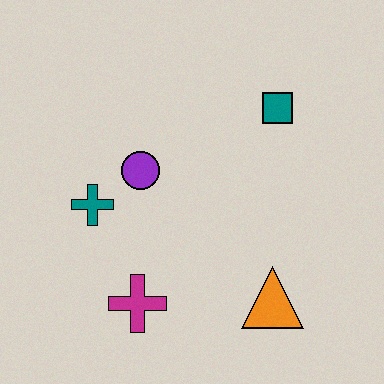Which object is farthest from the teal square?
The magenta cross is farthest from the teal square.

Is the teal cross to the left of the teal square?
Yes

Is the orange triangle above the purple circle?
No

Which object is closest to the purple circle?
The teal cross is closest to the purple circle.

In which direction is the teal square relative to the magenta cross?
The teal square is above the magenta cross.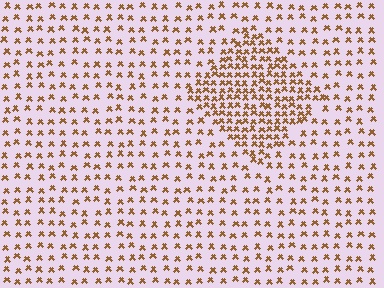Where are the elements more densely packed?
The elements are more densely packed inside the diamond boundary.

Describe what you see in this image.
The image contains small brown elements arranged at two different densities. A diamond-shaped region is visible where the elements are more densely packed than the surrounding area.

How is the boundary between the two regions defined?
The boundary is defined by a change in element density (approximately 2.1x ratio). All elements are the same color, size, and shape.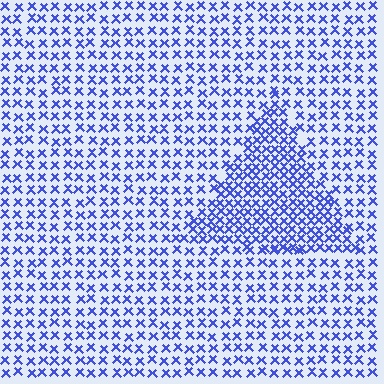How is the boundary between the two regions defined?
The boundary is defined by a change in element density (approximately 1.8x ratio). All elements are the same color, size, and shape.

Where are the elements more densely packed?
The elements are more densely packed inside the triangle boundary.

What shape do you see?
I see a triangle.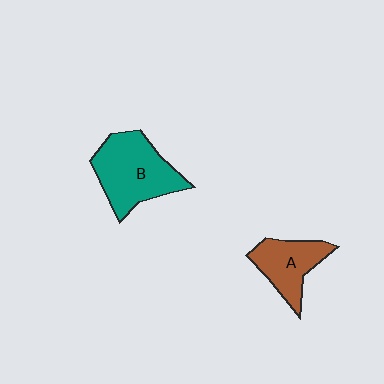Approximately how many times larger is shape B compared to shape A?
Approximately 1.5 times.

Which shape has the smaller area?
Shape A (brown).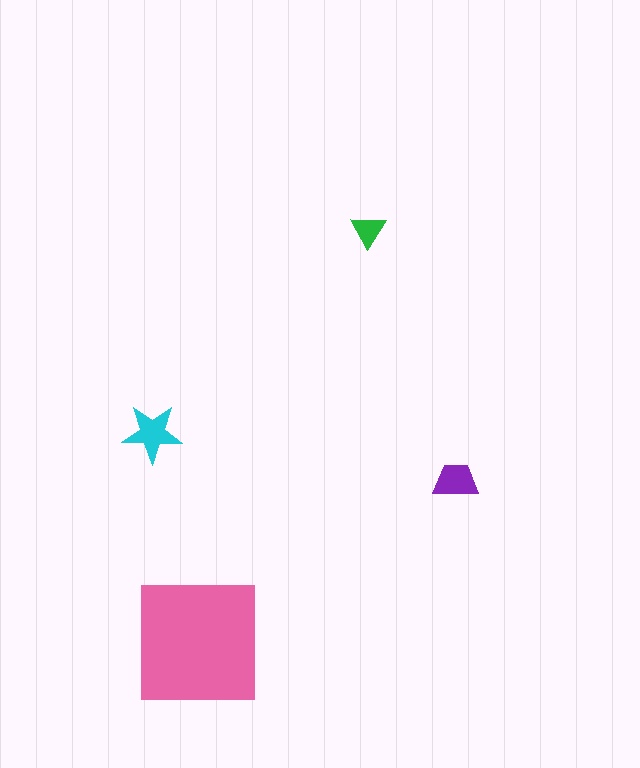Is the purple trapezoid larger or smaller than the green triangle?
Larger.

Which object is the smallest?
The green triangle.